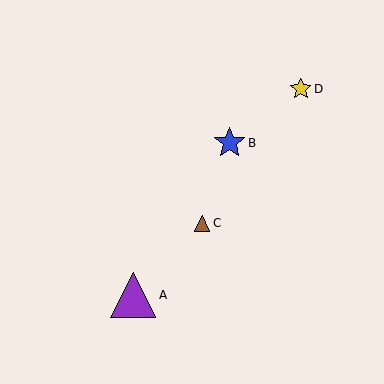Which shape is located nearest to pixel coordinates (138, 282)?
The purple triangle (labeled A) at (133, 295) is nearest to that location.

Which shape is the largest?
The purple triangle (labeled A) is the largest.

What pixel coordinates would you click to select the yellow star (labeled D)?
Click at (301, 89) to select the yellow star D.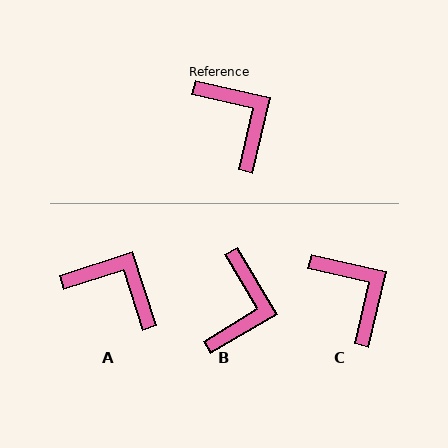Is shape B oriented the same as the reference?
No, it is off by about 46 degrees.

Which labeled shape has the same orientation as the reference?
C.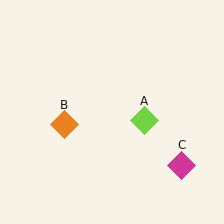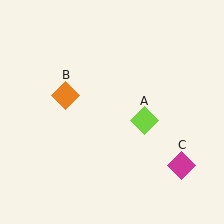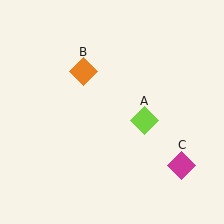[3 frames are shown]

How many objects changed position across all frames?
1 object changed position: orange diamond (object B).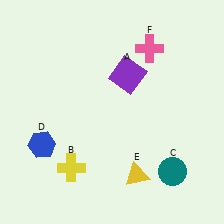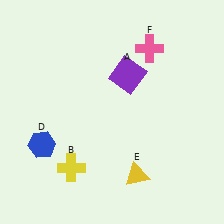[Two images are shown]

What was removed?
The teal circle (C) was removed in Image 2.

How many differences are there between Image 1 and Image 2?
There is 1 difference between the two images.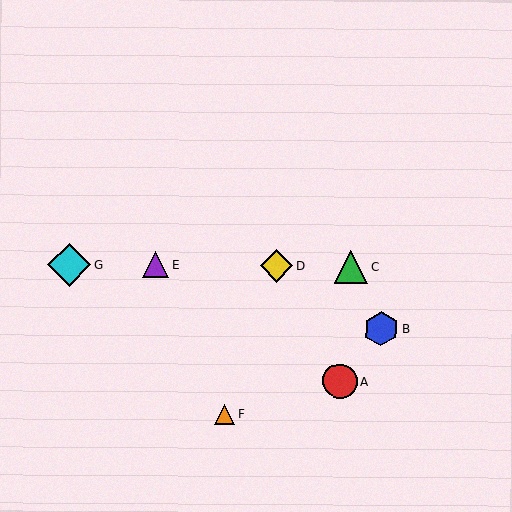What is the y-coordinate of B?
Object B is at y≈329.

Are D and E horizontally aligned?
Yes, both are at y≈266.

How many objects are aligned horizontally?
4 objects (C, D, E, G) are aligned horizontally.